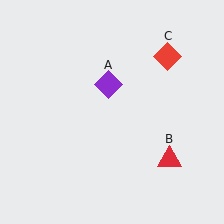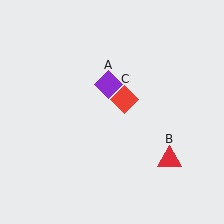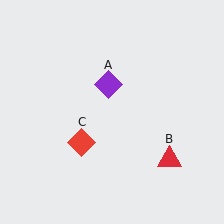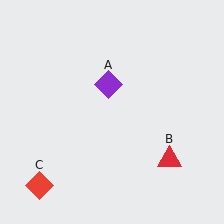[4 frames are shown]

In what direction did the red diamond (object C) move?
The red diamond (object C) moved down and to the left.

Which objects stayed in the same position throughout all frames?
Purple diamond (object A) and red triangle (object B) remained stationary.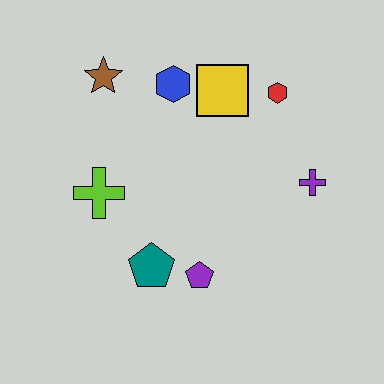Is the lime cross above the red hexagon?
No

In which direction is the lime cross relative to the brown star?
The lime cross is below the brown star.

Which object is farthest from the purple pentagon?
The brown star is farthest from the purple pentagon.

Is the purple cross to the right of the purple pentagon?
Yes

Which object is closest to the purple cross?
The red hexagon is closest to the purple cross.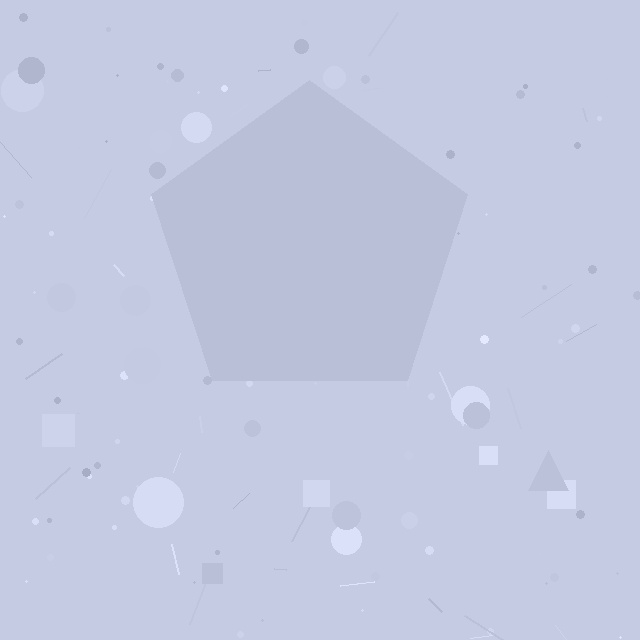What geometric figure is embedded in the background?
A pentagon is embedded in the background.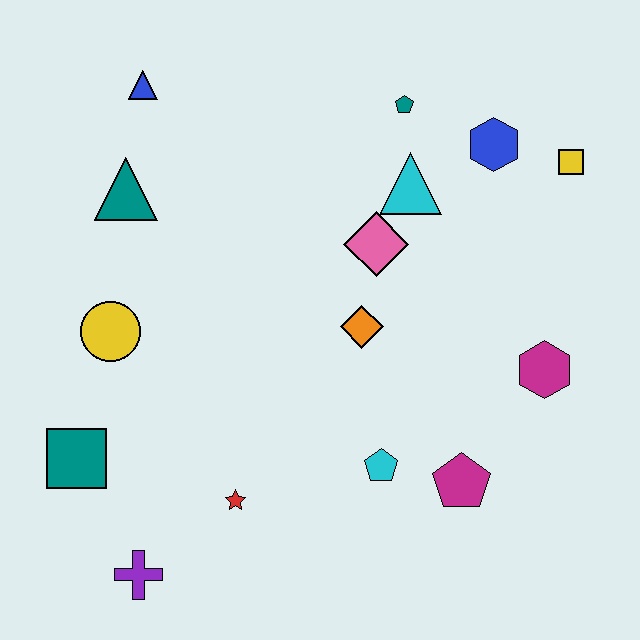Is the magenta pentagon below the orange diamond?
Yes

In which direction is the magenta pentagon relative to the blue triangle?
The magenta pentagon is below the blue triangle.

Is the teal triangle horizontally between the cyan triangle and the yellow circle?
Yes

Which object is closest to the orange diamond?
The pink diamond is closest to the orange diamond.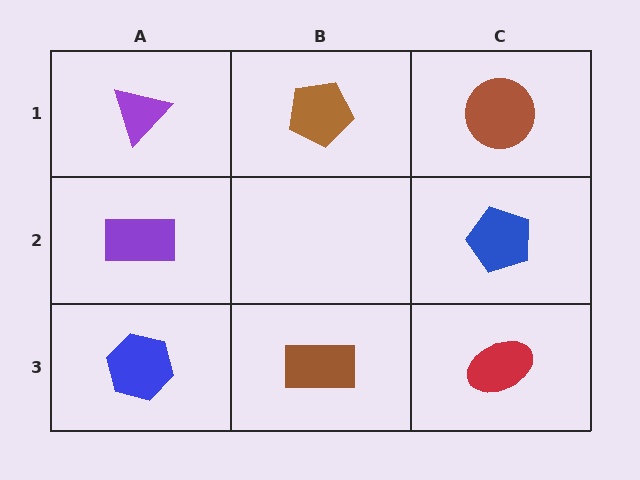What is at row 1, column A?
A purple triangle.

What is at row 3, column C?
A red ellipse.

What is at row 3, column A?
A blue hexagon.